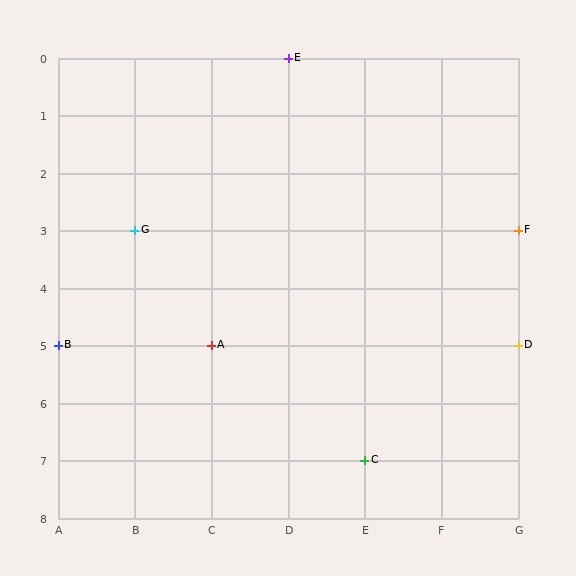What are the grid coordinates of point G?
Point G is at grid coordinates (B, 3).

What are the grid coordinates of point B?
Point B is at grid coordinates (A, 5).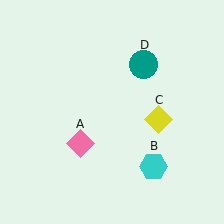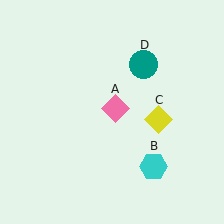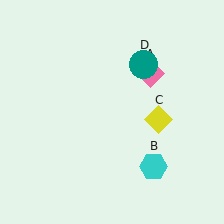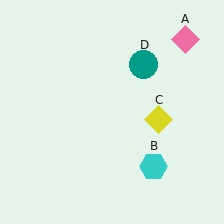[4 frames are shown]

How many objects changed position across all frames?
1 object changed position: pink diamond (object A).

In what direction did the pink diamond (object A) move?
The pink diamond (object A) moved up and to the right.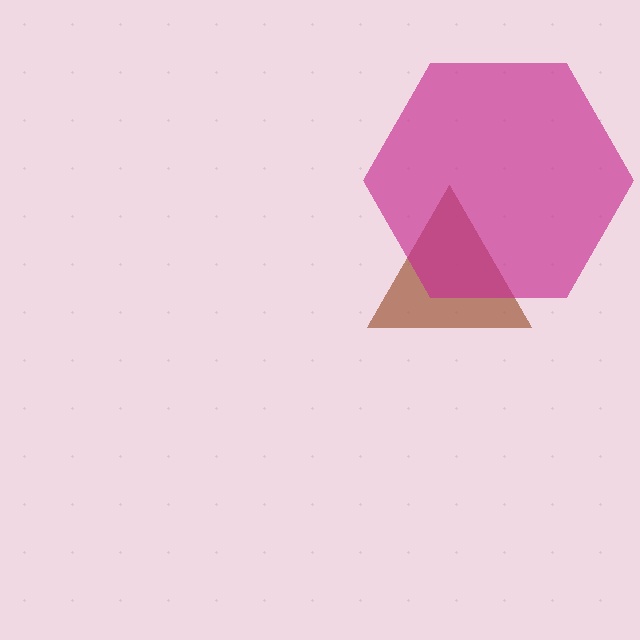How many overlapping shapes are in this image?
There are 2 overlapping shapes in the image.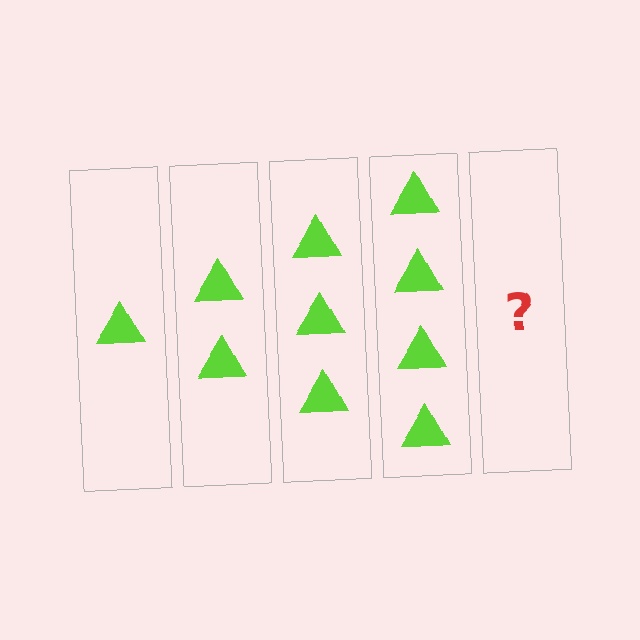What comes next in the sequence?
The next element should be 5 triangles.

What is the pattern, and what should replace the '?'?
The pattern is that each step adds one more triangle. The '?' should be 5 triangles.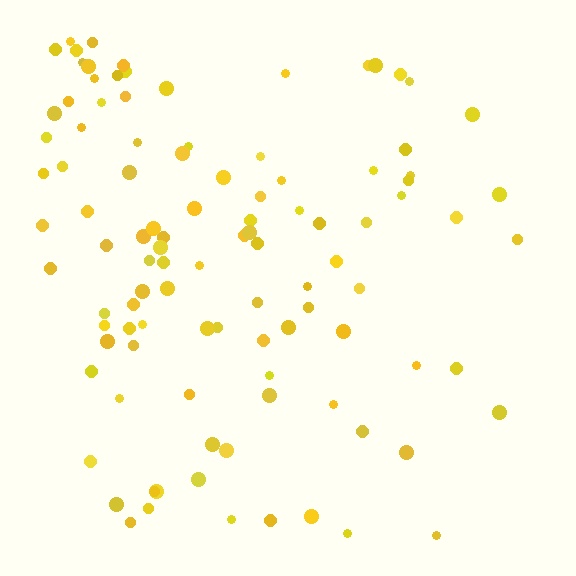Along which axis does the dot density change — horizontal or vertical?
Horizontal.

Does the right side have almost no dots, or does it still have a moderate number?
Still a moderate number, just noticeably fewer than the left.